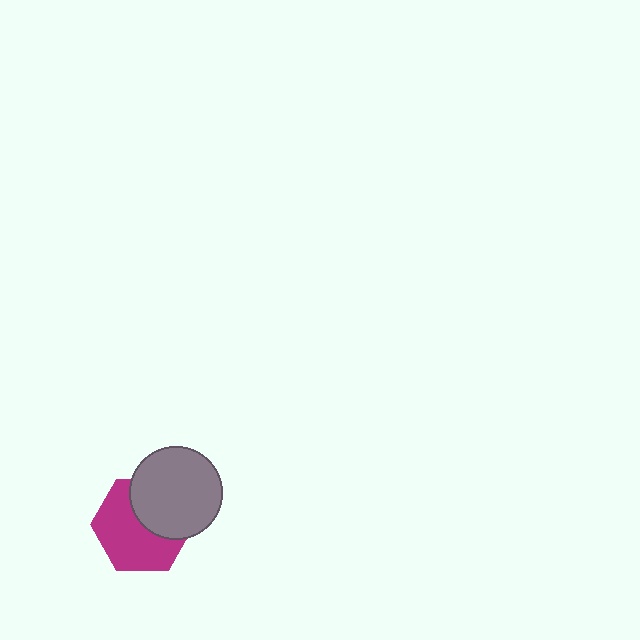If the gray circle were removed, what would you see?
You would see the complete magenta hexagon.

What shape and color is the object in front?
The object in front is a gray circle.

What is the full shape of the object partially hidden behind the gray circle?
The partially hidden object is a magenta hexagon.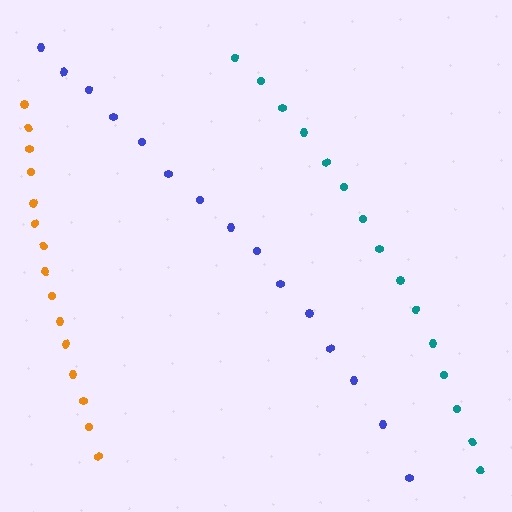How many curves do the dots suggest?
There are 3 distinct paths.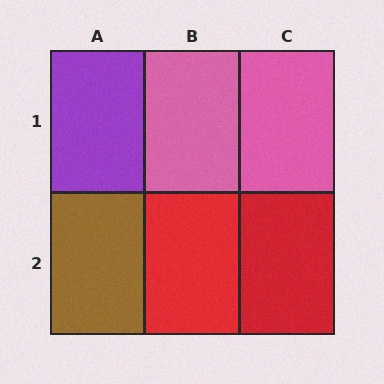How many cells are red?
2 cells are red.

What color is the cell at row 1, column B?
Pink.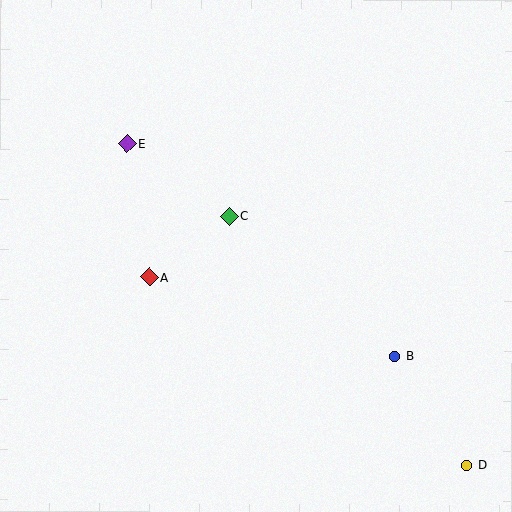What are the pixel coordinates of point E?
Point E is at (127, 144).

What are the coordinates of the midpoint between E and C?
The midpoint between E and C is at (178, 180).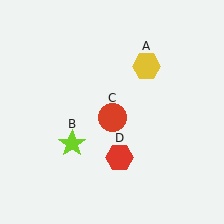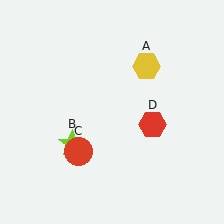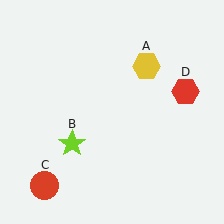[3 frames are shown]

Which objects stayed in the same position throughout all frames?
Yellow hexagon (object A) and lime star (object B) remained stationary.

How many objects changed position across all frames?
2 objects changed position: red circle (object C), red hexagon (object D).